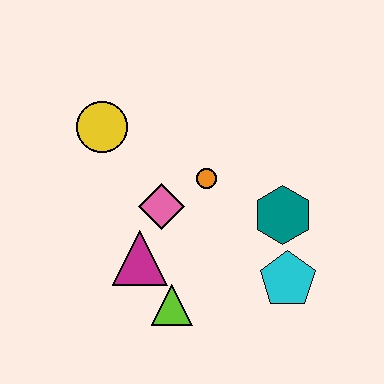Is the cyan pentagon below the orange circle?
Yes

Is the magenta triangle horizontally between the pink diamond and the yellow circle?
Yes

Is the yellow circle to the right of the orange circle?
No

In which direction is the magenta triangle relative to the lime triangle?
The magenta triangle is above the lime triangle.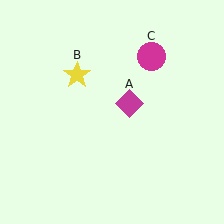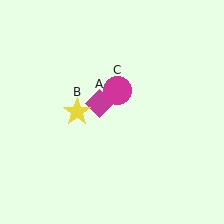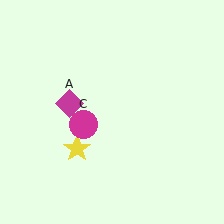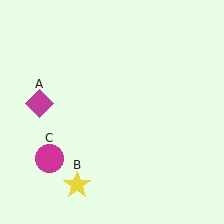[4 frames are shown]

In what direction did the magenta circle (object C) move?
The magenta circle (object C) moved down and to the left.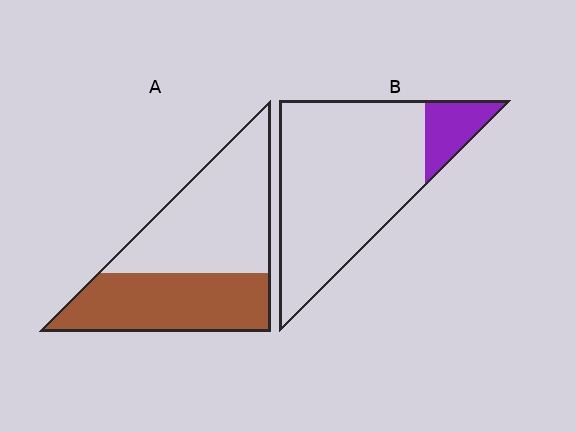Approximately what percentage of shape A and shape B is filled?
A is approximately 45% and B is approximately 15%.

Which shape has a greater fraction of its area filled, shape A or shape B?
Shape A.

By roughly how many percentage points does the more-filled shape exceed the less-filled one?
By roughly 30 percentage points (A over B).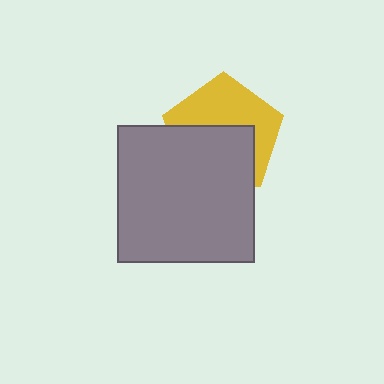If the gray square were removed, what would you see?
You would see the complete yellow pentagon.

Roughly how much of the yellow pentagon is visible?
About half of it is visible (roughly 49%).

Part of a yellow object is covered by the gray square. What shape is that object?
It is a pentagon.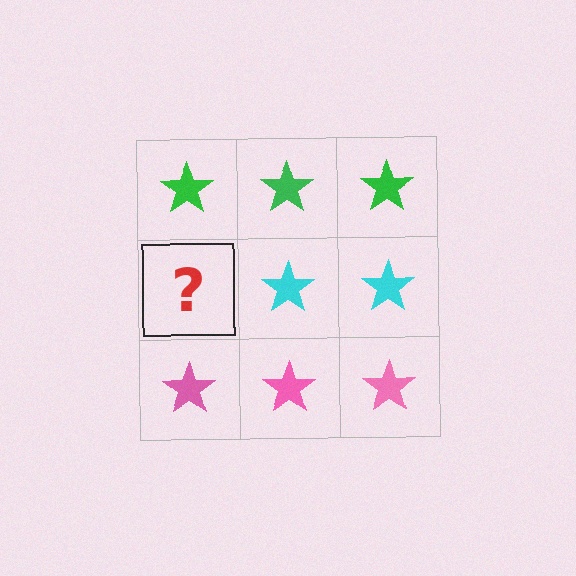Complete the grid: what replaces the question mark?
The question mark should be replaced with a cyan star.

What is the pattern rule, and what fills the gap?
The rule is that each row has a consistent color. The gap should be filled with a cyan star.